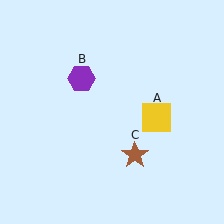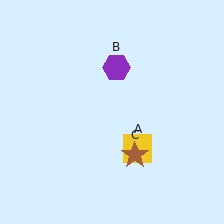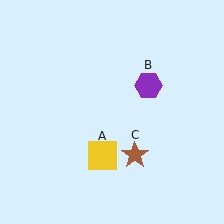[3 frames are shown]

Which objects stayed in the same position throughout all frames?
Brown star (object C) remained stationary.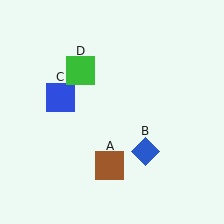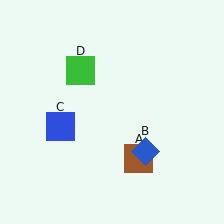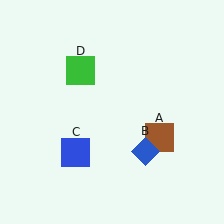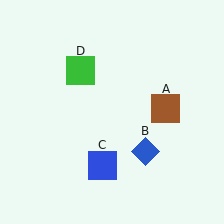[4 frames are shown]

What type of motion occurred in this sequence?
The brown square (object A), blue square (object C) rotated counterclockwise around the center of the scene.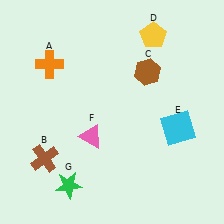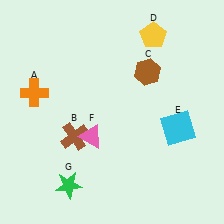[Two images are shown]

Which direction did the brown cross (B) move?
The brown cross (B) moved right.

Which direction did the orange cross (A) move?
The orange cross (A) moved down.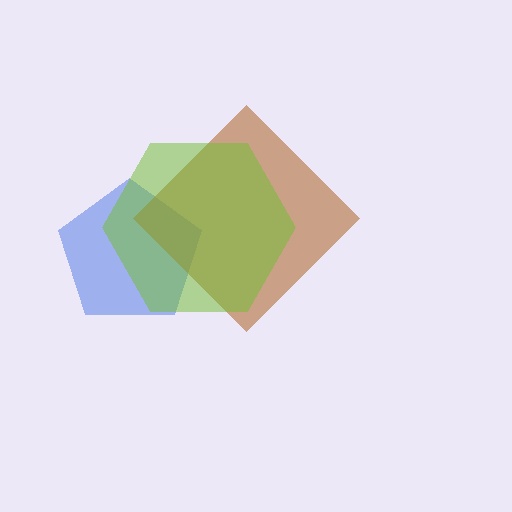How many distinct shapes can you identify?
There are 3 distinct shapes: a blue pentagon, a brown diamond, a lime hexagon.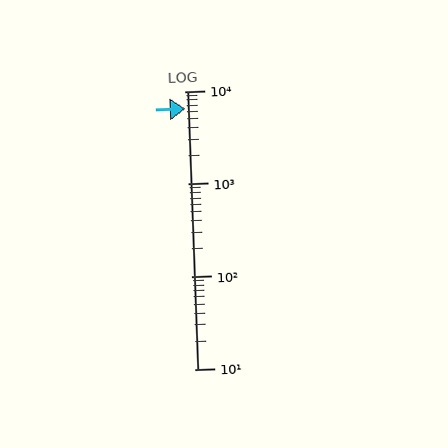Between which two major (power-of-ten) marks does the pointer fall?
The pointer is between 1000 and 10000.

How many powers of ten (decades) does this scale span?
The scale spans 3 decades, from 10 to 10000.